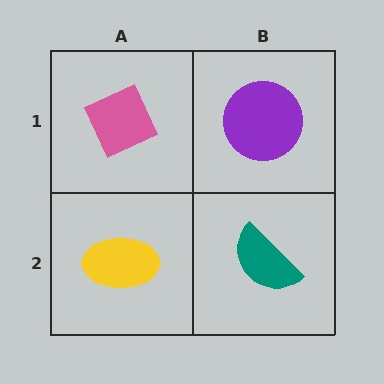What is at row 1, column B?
A purple circle.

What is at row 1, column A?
A pink diamond.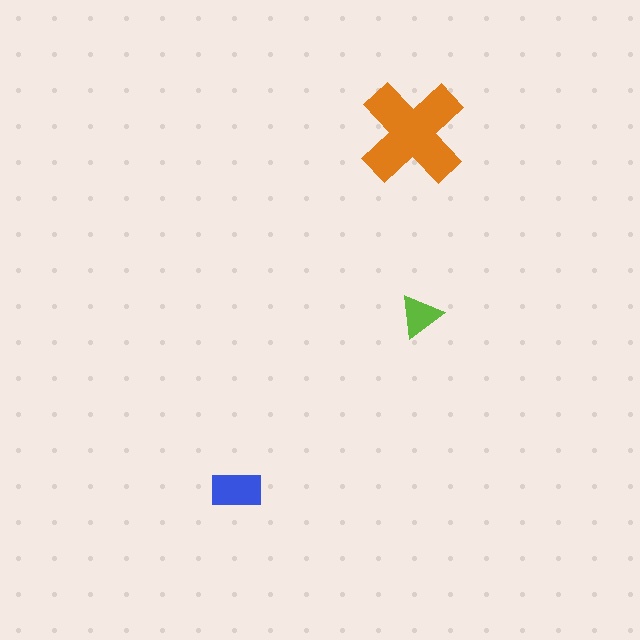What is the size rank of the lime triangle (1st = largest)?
3rd.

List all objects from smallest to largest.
The lime triangle, the blue rectangle, the orange cross.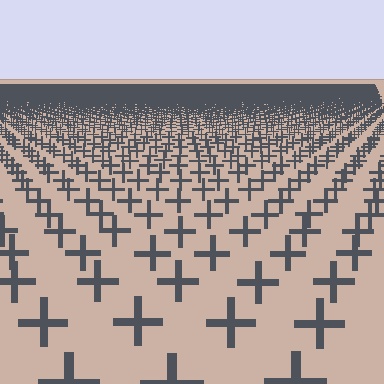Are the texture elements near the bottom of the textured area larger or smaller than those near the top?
Larger. Near the bottom, elements are closer to the viewer and appear at a bigger on-screen size.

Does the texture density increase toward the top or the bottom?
Density increases toward the top.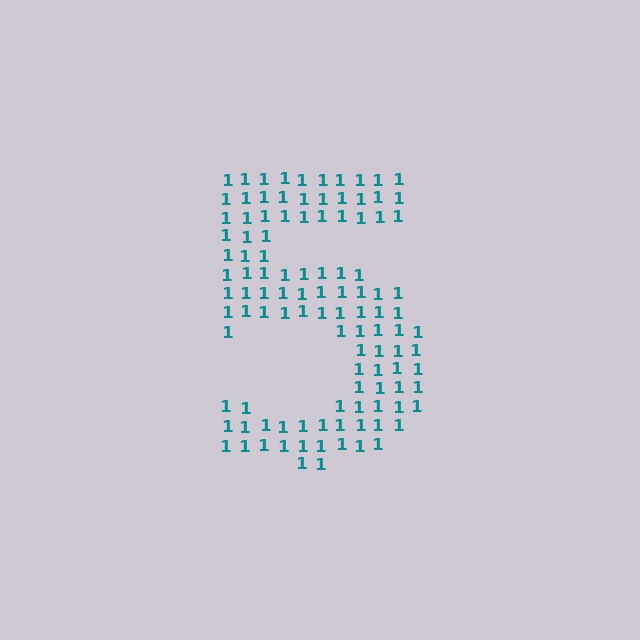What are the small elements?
The small elements are digit 1's.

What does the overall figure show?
The overall figure shows the digit 5.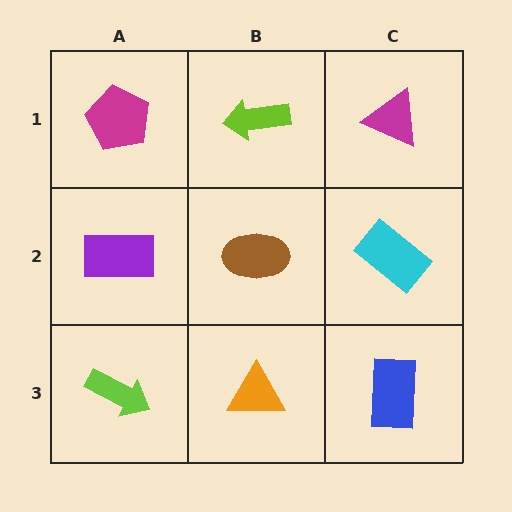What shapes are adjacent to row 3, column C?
A cyan rectangle (row 2, column C), an orange triangle (row 3, column B).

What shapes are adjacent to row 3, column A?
A purple rectangle (row 2, column A), an orange triangle (row 3, column B).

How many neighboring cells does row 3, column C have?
2.